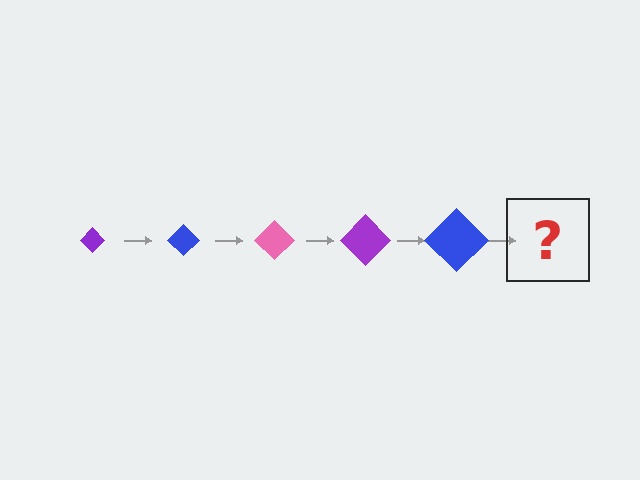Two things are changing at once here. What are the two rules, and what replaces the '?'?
The two rules are that the diamond grows larger each step and the color cycles through purple, blue, and pink. The '?' should be a pink diamond, larger than the previous one.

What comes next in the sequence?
The next element should be a pink diamond, larger than the previous one.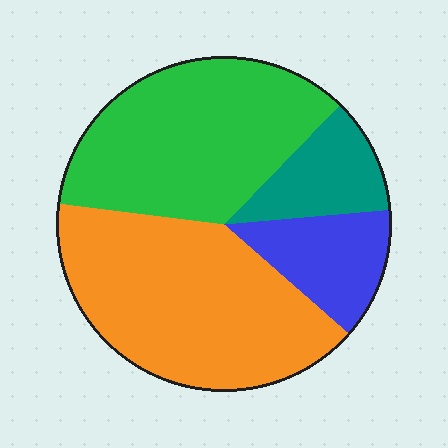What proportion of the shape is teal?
Teal covers around 10% of the shape.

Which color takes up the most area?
Orange, at roughly 40%.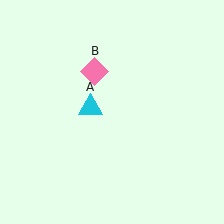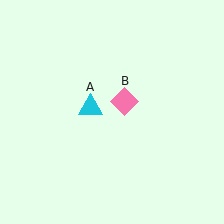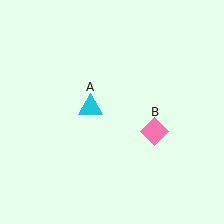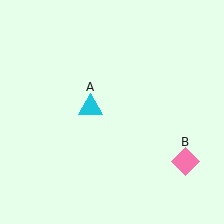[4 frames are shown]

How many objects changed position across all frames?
1 object changed position: pink diamond (object B).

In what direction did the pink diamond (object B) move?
The pink diamond (object B) moved down and to the right.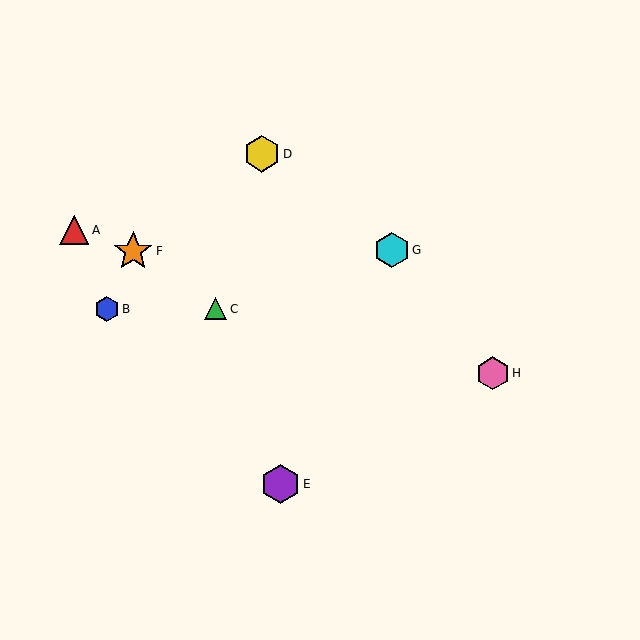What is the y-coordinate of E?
Object E is at y≈484.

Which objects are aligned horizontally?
Objects B, C are aligned horizontally.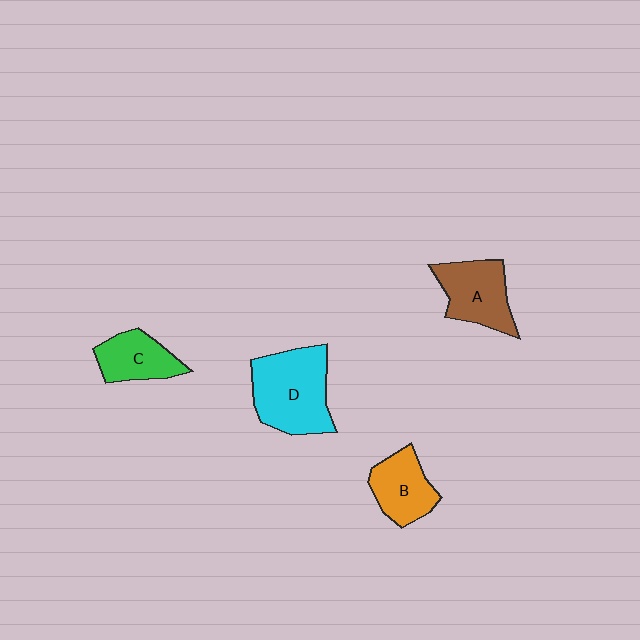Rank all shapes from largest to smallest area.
From largest to smallest: D (cyan), A (brown), B (orange), C (green).